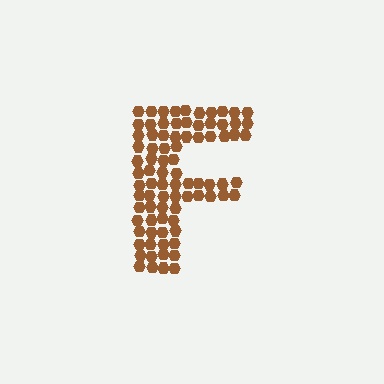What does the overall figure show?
The overall figure shows the letter F.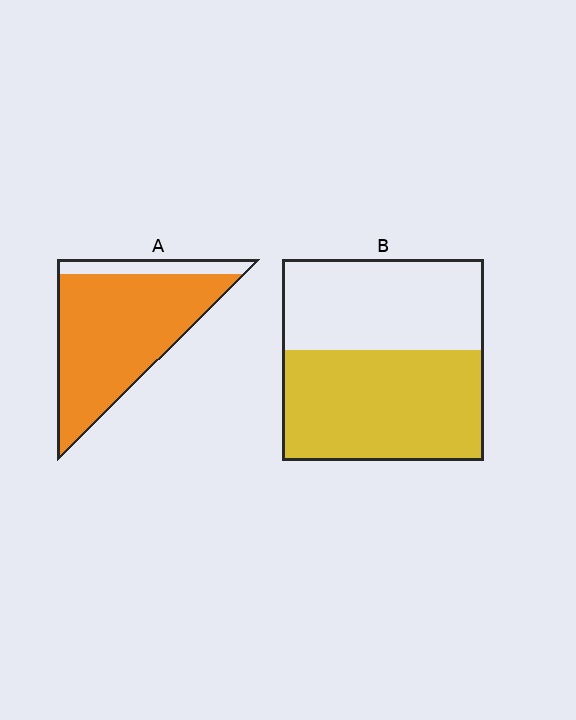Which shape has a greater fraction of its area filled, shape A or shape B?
Shape A.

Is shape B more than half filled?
Yes.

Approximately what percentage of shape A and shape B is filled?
A is approximately 85% and B is approximately 55%.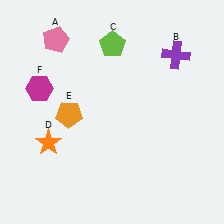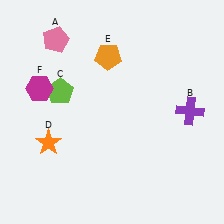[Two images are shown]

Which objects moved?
The objects that moved are: the purple cross (B), the lime pentagon (C), the orange pentagon (E).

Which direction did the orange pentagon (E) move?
The orange pentagon (E) moved up.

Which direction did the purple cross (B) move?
The purple cross (B) moved down.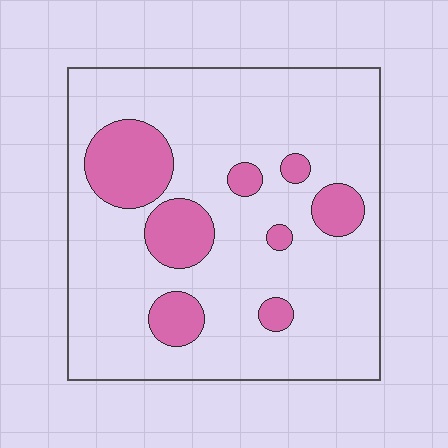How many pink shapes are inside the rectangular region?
8.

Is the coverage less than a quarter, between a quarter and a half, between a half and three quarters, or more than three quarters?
Less than a quarter.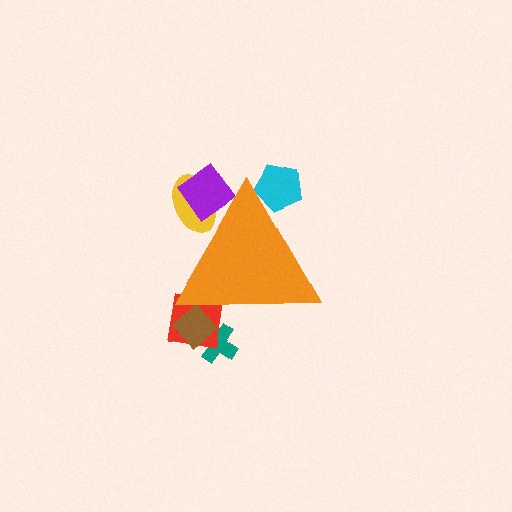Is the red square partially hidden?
Yes, the red square is partially hidden behind the orange triangle.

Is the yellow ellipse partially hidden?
Yes, the yellow ellipse is partially hidden behind the orange triangle.